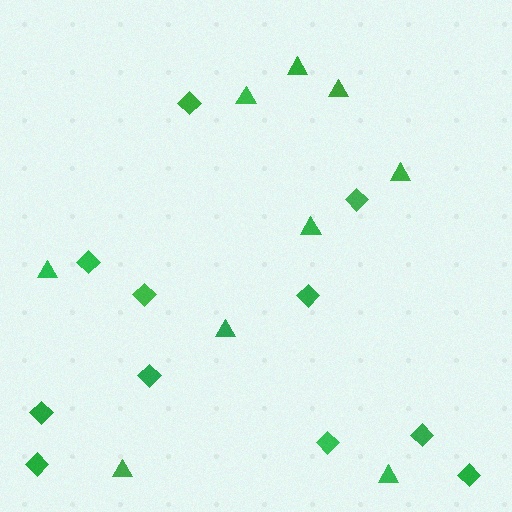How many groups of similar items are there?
There are 2 groups: one group of diamonds (11) and one group of triangles (9).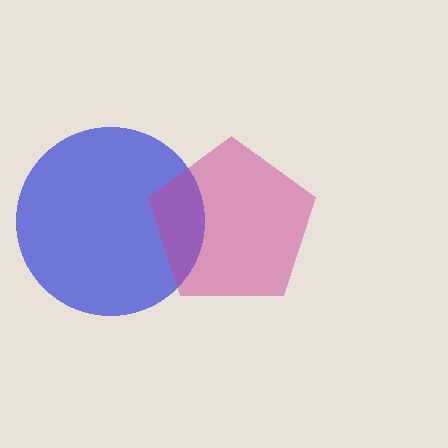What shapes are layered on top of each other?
The layered shapes are: a blue circle, a magenta pentagon.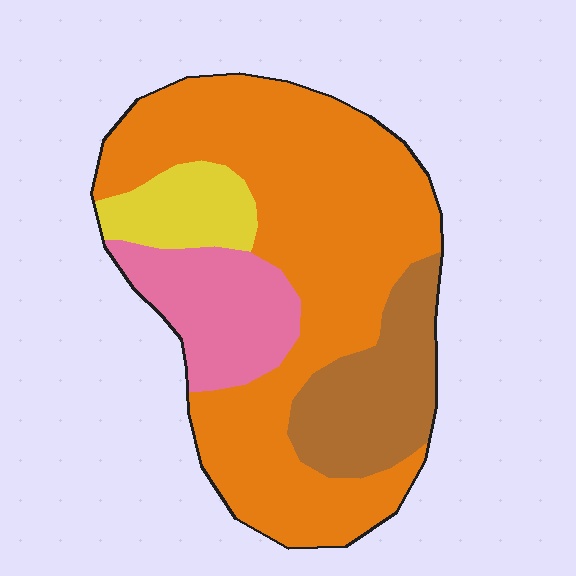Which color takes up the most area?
Orange, at roughly 60%.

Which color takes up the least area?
Yellow, at roughly 10%.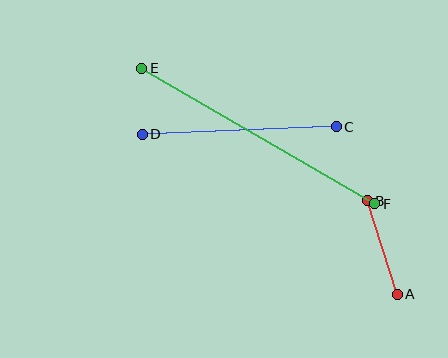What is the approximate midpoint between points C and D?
The midpoint is at approximately (239, 130) pixels.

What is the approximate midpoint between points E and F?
The midpoint is at approximately (258, 136) pixels.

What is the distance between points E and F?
The distance is approximately 270 pixels.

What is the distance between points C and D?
The distance is approximately 194 pixels.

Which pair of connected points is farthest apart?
Points E and F are farthest apart.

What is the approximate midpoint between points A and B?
The midpoint is at approximately (382, 248) pixels.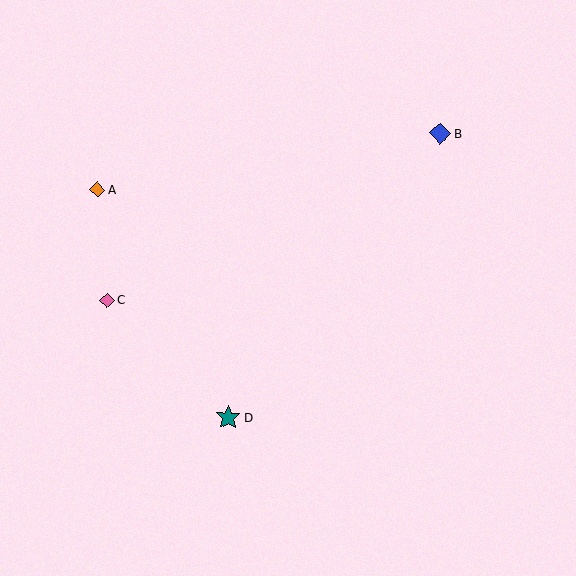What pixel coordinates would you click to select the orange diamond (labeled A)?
Click at (98, 190) to select the orange diamond A.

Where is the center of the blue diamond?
The center of the blue diamond is at (440, 133).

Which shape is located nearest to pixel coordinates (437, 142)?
The blue diamond (labeled B) at (440, 133) is nearest to that location.